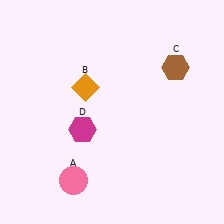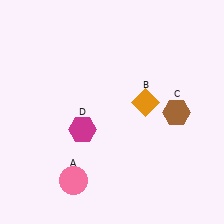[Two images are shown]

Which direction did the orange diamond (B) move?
The orange diamond (B) moved right.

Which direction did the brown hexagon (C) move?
The brown hexagon (C) moved down.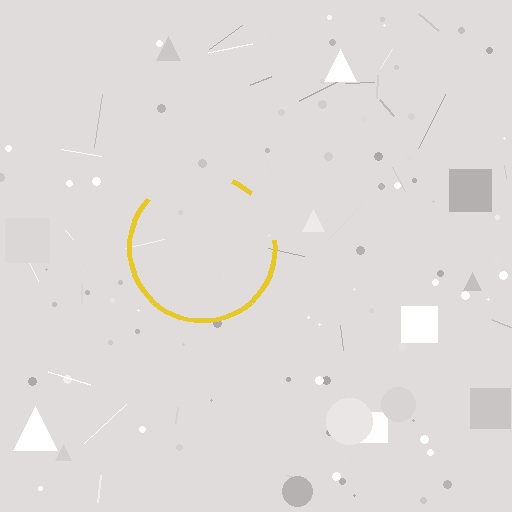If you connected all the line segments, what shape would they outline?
They would outline a circle.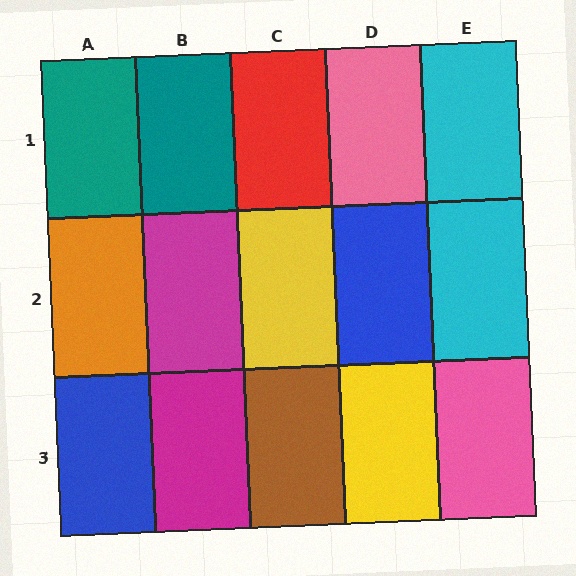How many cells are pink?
2 cells are pink.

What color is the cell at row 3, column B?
Magenta.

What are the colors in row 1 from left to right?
Teal, teal, red, pink, cyan.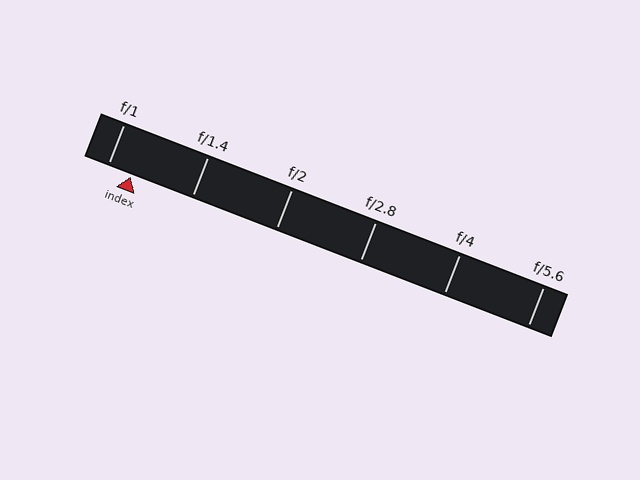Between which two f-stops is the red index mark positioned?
The index mark is between f/1 and f/1.4.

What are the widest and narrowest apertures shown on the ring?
The widest aperture shown is f/1 and the narrowest is f/5.6.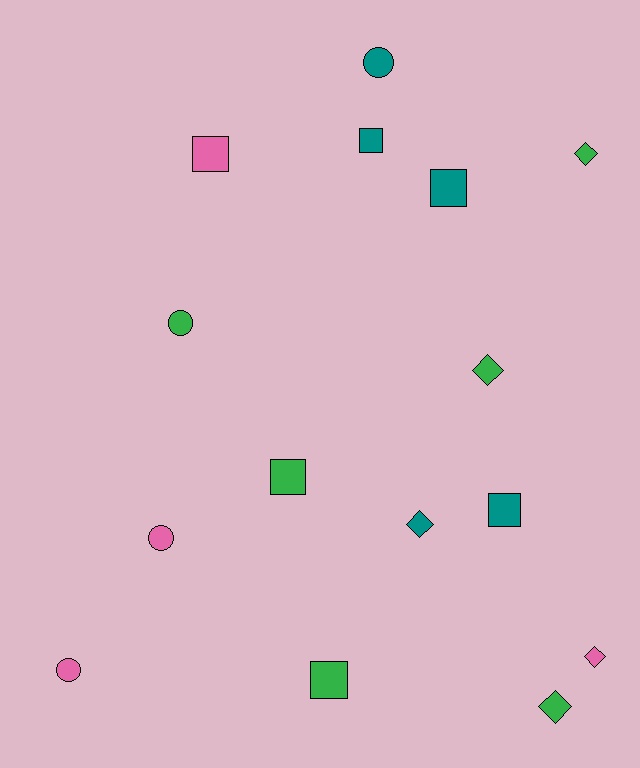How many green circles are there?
There is 1 green circle.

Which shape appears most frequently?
Square, with 6 objects.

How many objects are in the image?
There are 15 objects.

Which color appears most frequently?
Green, with 6 objects.